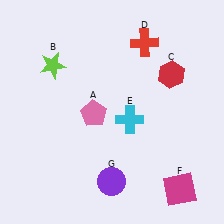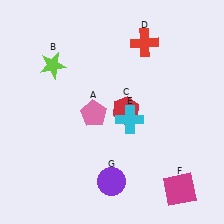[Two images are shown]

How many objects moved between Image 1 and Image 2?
1 object moved between the two images.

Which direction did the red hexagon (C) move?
The red hexagon (C) moved left.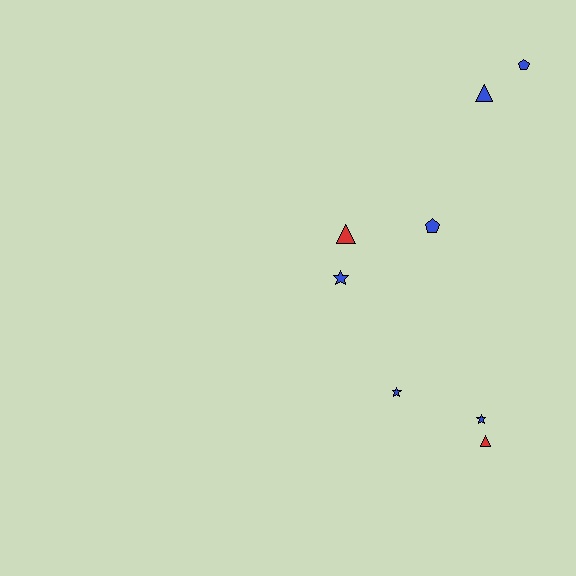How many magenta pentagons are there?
There are no magenta pentagons.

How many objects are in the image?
There are 8 objects.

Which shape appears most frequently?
Star, with 3 objects.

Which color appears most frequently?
Blue, with 6 objects.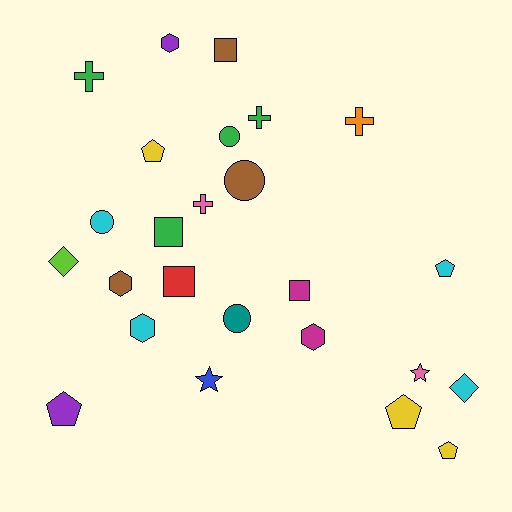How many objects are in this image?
There are 25 objects.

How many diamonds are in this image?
There are 2 diamonds.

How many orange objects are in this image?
There is 1 orange object.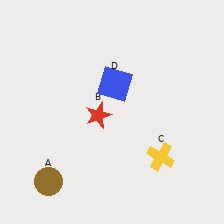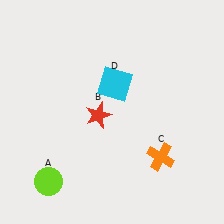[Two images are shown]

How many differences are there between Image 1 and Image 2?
There are 3 differences between the two images.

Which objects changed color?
A changed from brown to lime. C changed from yellow to orange. D changed from blue to cyan.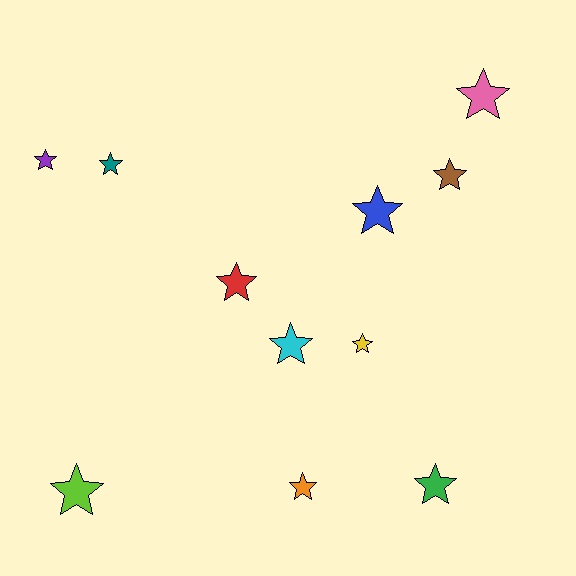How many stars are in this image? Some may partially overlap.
There are 11 stars.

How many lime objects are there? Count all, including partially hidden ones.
There is 1 lime object.